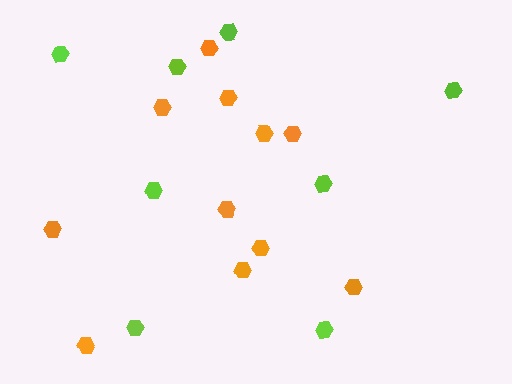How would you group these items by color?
There are 2 groups: one group of lime hexagons (8) and one group of orange hexagons (11).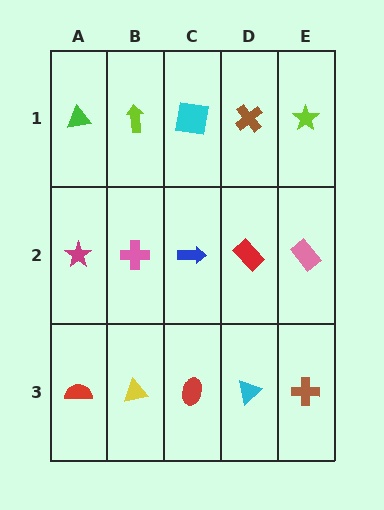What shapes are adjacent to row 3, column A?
A magenta star (row 2, column A), a yellow triangle (row 3, column B).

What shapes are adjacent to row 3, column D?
A red rectangle (row 2, column D), a red ellipse (row 3, column C), a brown cross (row 3, column E).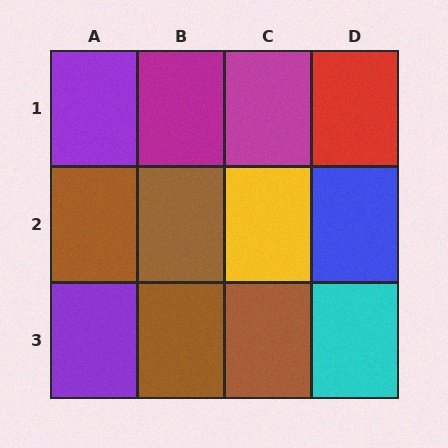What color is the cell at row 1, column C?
Magenta.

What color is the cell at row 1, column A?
Purple.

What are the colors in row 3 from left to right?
Purple, brown, brown, cyan.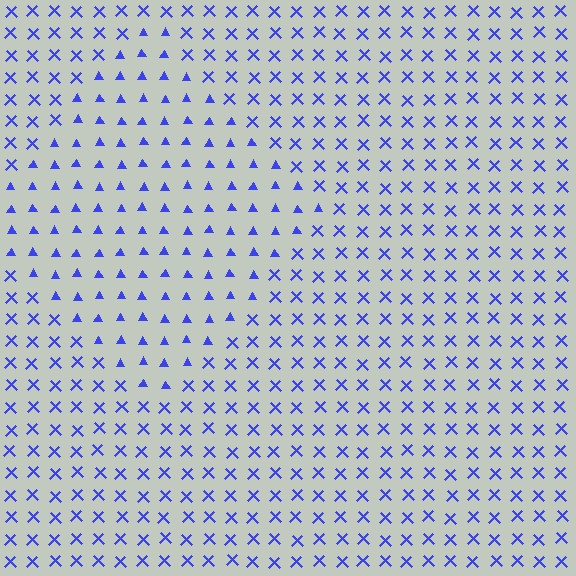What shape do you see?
I see a diamond.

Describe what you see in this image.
The image is filled with small blue elements arranged in a uniform grid. A diamond-shaped region contains triangles, while the surrounding area contains X marks. The boundary is defined purely by the change in element shape.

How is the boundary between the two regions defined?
The boundary is defined by a change in element shape: triangles inside vs. X marks outside. All elements share the same color and spacing.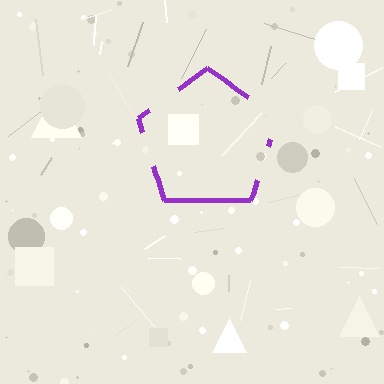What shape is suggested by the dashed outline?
The dashed outline suggests a pentagon.